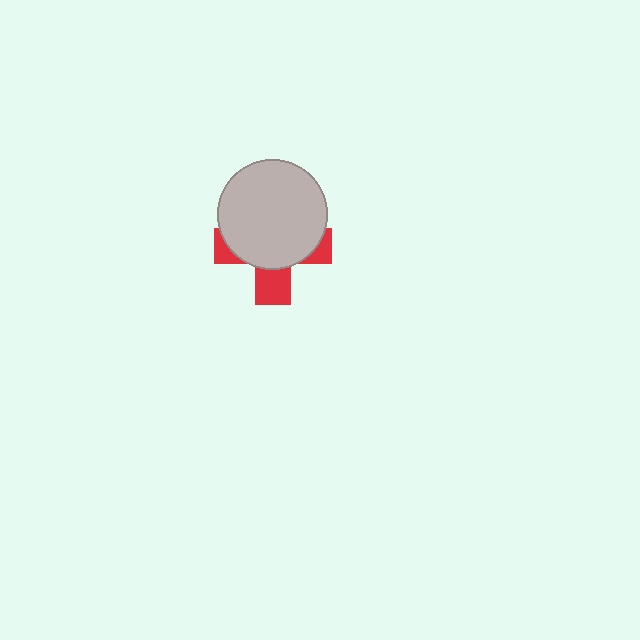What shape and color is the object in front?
The object in front is a light gray circle.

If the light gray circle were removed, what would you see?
You would see the complete red cross.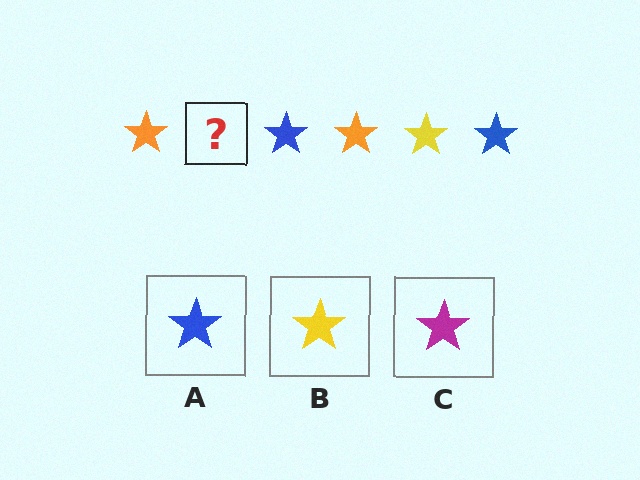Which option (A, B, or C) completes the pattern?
B.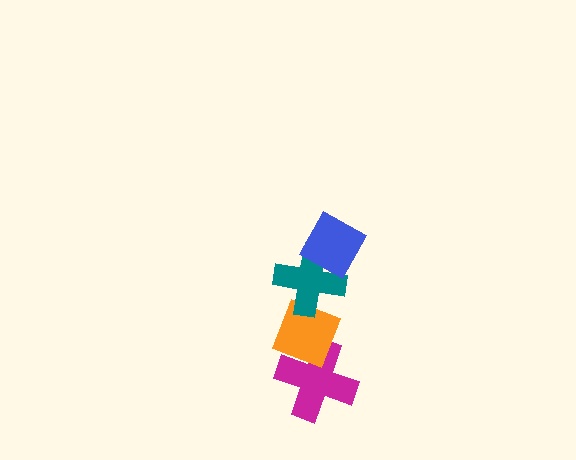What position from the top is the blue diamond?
The blue diamond is 1st from the top.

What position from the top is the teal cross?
The teal cross is 2nd from the top.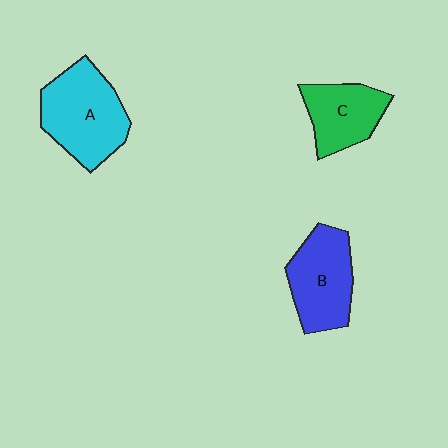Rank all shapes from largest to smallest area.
From largest to smallest: A (cyan), B (blue), C (green).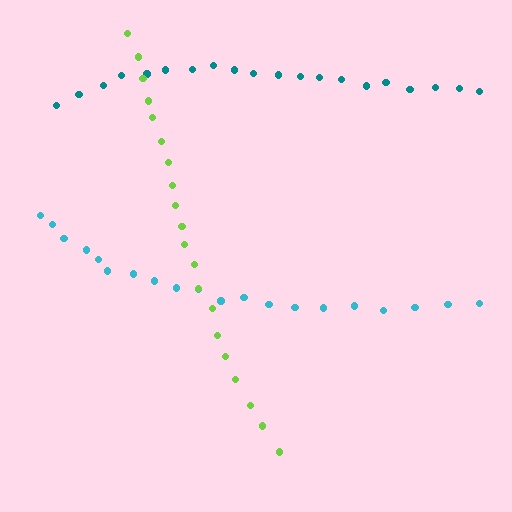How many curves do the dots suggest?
There are 3 distinct paths.